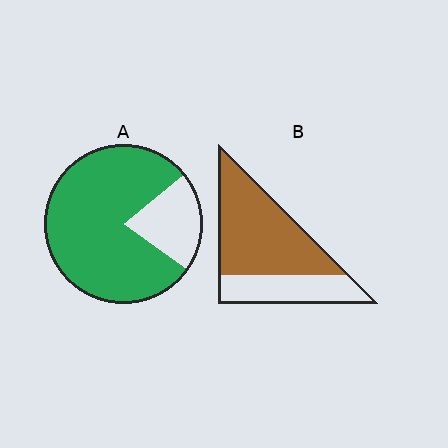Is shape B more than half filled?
Yes.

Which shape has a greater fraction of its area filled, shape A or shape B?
Shape A.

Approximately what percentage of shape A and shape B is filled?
A is approximately 80% and B is approximately 65%.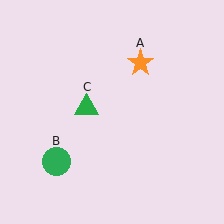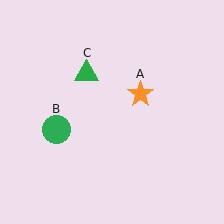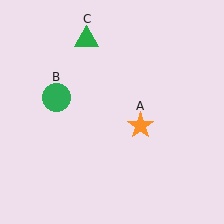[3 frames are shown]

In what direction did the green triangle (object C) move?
The green triangle (object C) moved up.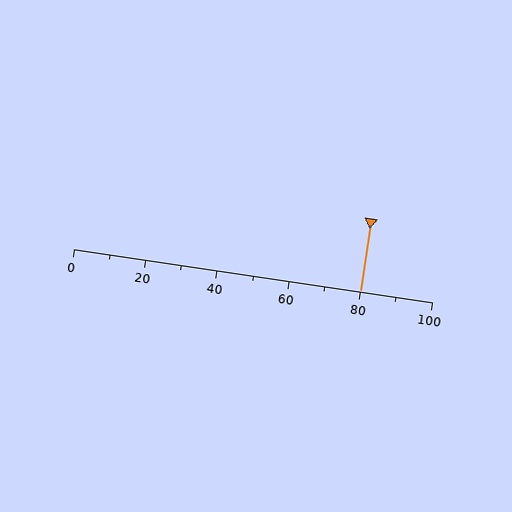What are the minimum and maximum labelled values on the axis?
The axis runs from 0 to 100.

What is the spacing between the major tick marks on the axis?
The major ticks are spaced 20 apart.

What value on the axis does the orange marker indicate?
The marker indicates approximately 80.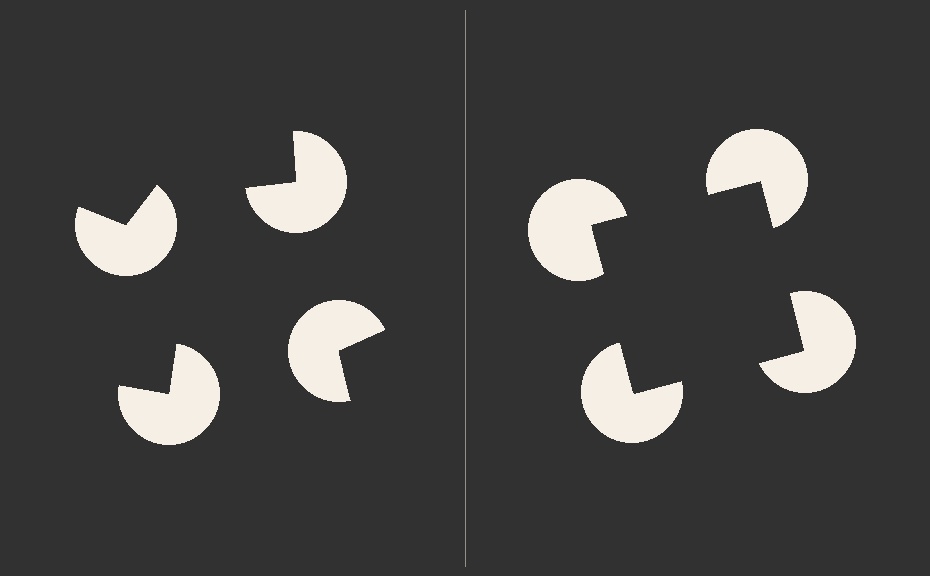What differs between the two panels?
The pac-man discs are positioned identically on both sides; only the wedge orientations differ. On the right they align to a square; on the left they are misaligned.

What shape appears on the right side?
An illusory square.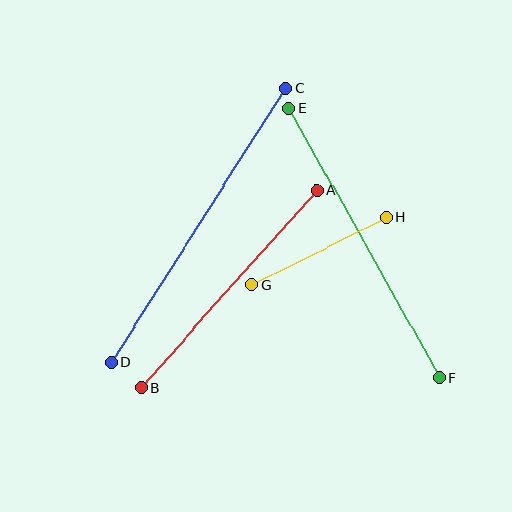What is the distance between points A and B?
The distance is approximately 264 pixels.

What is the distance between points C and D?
The distance is approximately 325 pixels.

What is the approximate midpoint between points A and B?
The midpoint is at approximately (229, 289) pixels.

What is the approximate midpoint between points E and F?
The midpoint is at approximately (364, 243) pixels.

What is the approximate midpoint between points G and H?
The midpoint is at approximately (319, 251) pixels.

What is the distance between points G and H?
The distance is approximately 150 pixels.